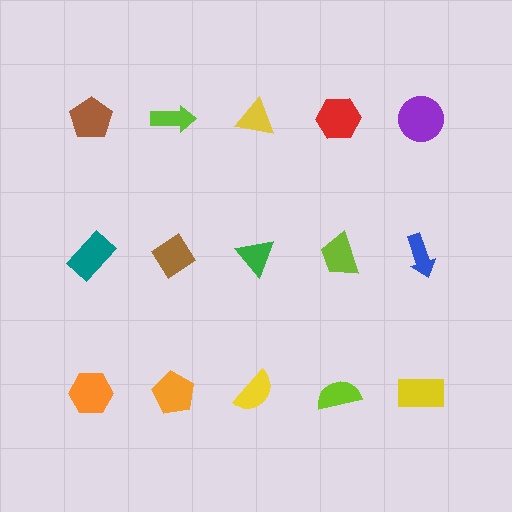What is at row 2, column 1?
A teal rectangle.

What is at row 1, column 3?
A yellow triangle.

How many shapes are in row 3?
5 shapes.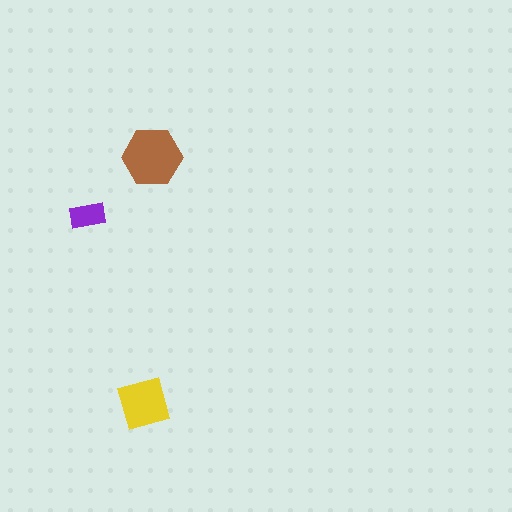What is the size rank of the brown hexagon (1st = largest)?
1st.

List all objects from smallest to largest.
The purple rectangle, the yellow square, the brown hexagon.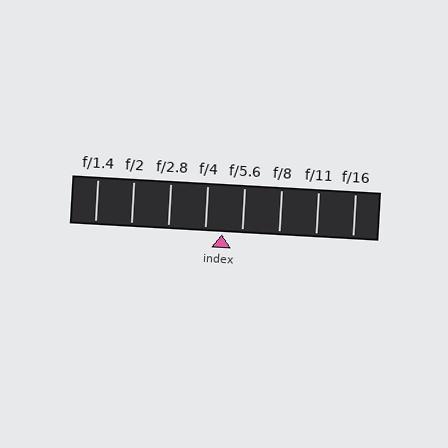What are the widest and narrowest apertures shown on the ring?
The widest aperture shown is f/1.4 and the narrowest is f/16.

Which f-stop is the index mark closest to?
The index mark is closest to f/4.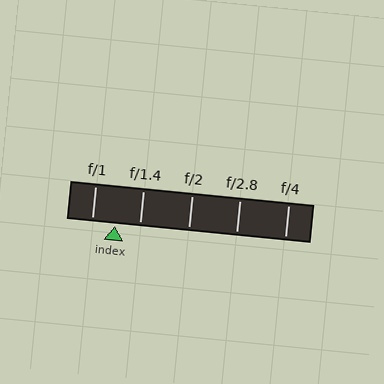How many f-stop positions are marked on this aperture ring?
There are 5 f-stop positions marked.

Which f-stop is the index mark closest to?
The index mark is closest to f/1.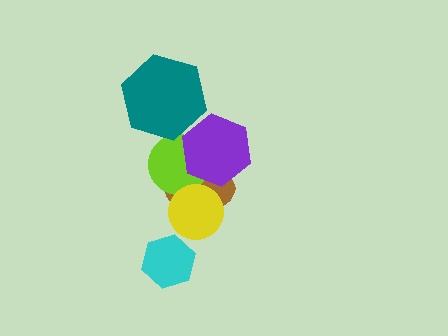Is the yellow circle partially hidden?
No, no other shape covers it.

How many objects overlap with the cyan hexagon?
0 objects overlap with the cyan hexagon.